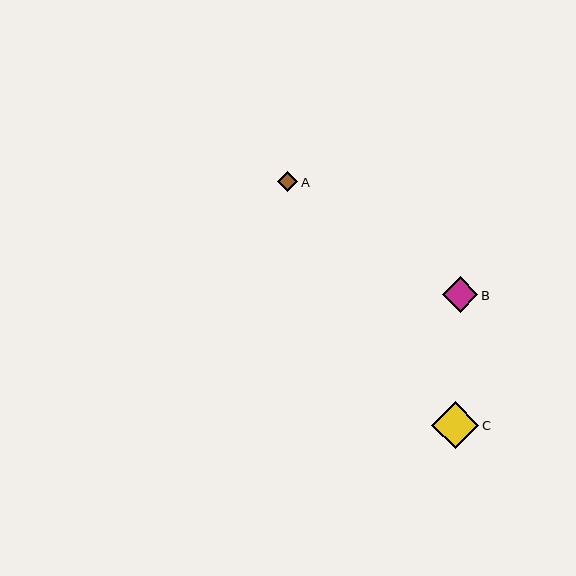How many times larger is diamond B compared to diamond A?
Diamond B is approximately 1.8 times the size of diamond A.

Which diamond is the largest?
Diamond C is the largest with a size of approximately 47 pixels.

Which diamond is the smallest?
Diamond A is the smallest with a size of approximately 20 pixels.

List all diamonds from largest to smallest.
From largest to smallest: C, B, A.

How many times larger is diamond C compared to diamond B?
Diamond C is approximately 1.3 times the size of diamond B.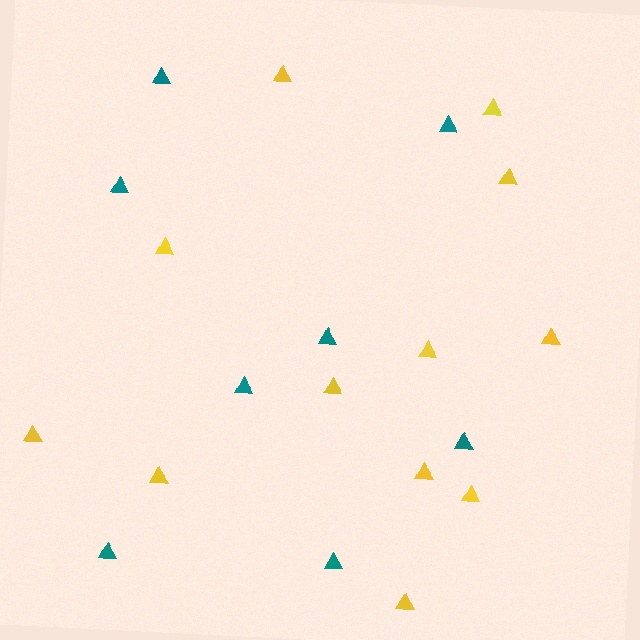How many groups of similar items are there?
There are 2 groups: one group of teal triangles (8) and one group of yellow triangles (12).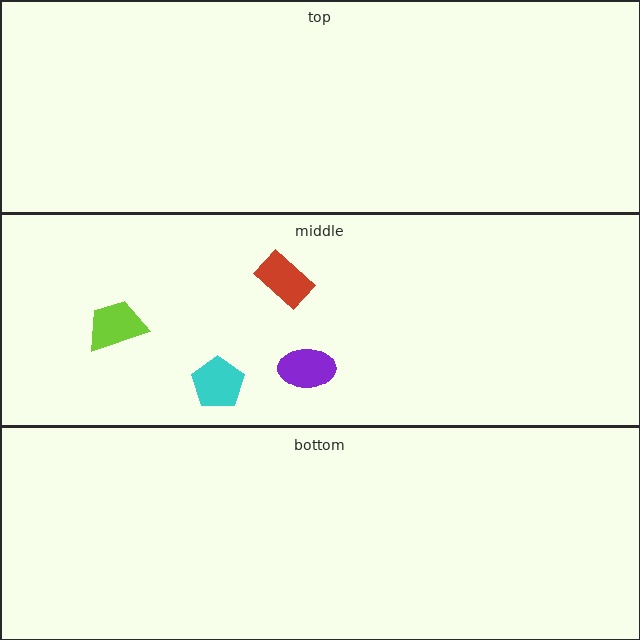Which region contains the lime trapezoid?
The middle region.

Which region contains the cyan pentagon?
The middle region.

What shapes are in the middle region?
The red rectangle, the purple ellipse, the cyan pentagon, the lime trapezoid.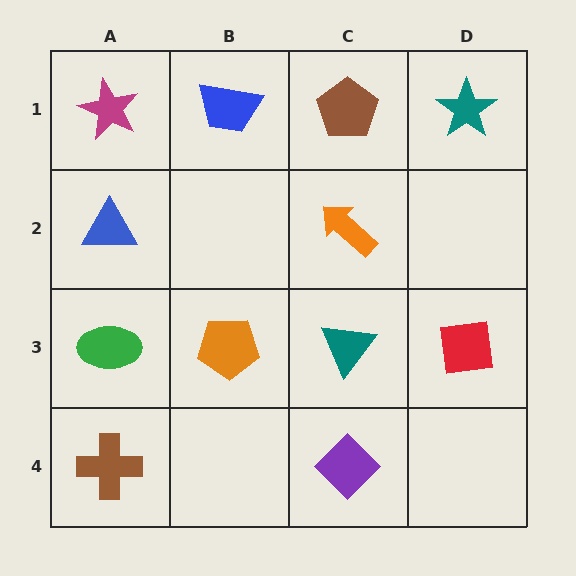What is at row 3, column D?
A red square.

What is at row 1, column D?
A teal star.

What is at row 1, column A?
A magenta star.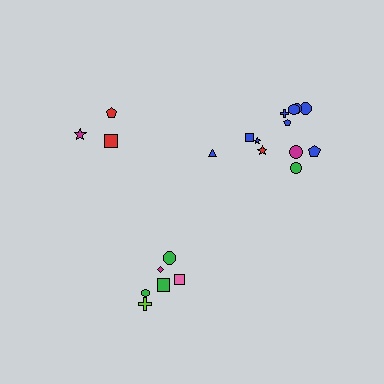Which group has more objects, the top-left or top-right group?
The top-right group.